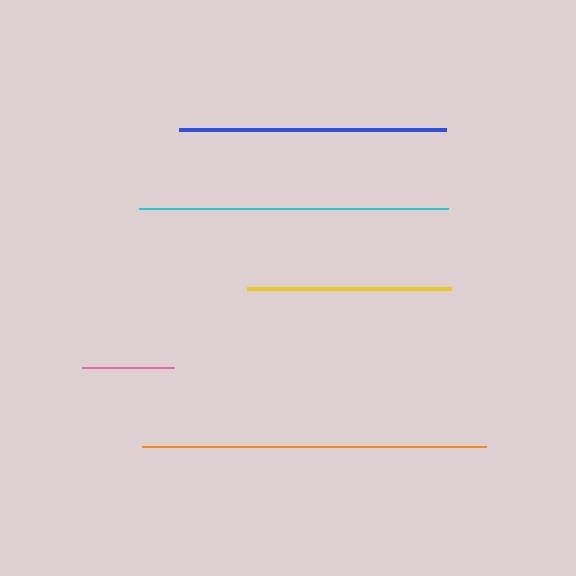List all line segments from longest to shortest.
From longest to shortest: orange, cyan, blue, yellow, pink.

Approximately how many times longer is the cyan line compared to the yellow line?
The cyan line is approximately 1.5 times the length of the yellow line.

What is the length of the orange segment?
The orange segment is approximately 344 pixels long.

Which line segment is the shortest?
The pink line is the shortest at approximately 92 pixels.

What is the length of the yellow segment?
The yellow segment is approximately 204 pixels long.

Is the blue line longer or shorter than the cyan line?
The cyan line is longer than the blue line.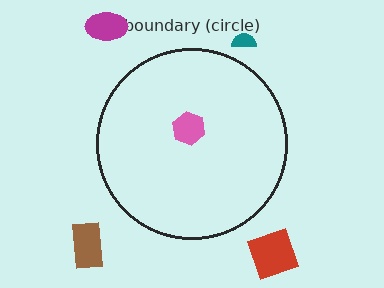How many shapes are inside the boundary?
1 inside, 4 outside.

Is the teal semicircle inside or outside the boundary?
Outside.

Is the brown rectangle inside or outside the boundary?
Outside.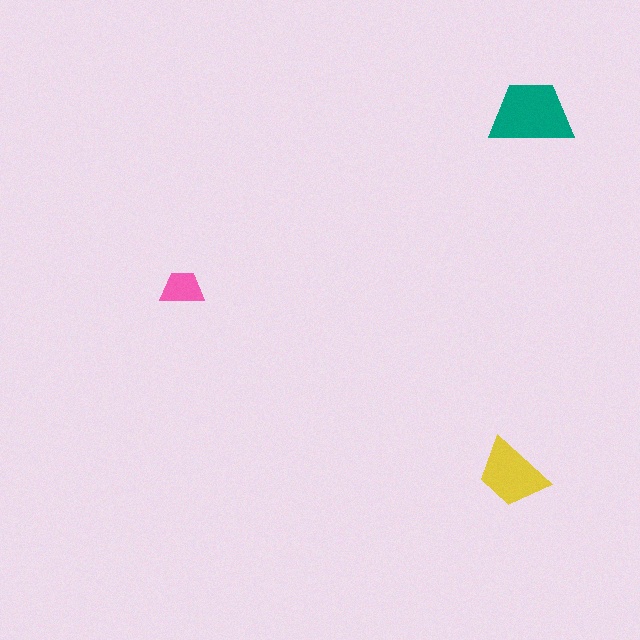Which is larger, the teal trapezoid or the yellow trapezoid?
The teal one.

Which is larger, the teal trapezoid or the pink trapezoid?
The teal one.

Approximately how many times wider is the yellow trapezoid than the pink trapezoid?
About 1.5 times wider.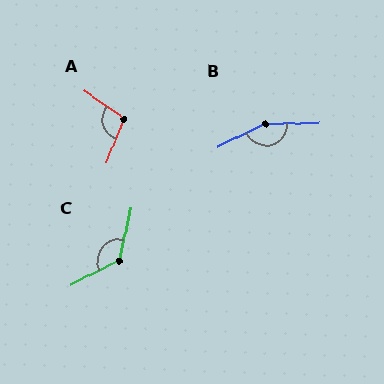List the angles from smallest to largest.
A (103°), C (129°), B (156°).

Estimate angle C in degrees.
Approximately 129 degrees.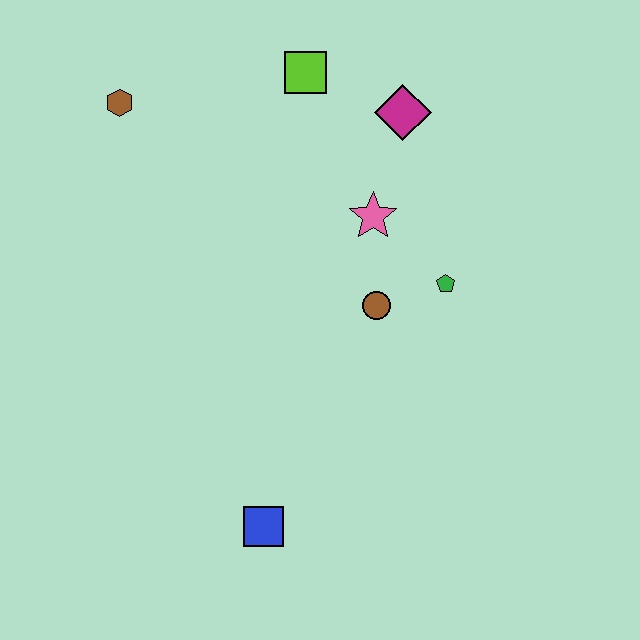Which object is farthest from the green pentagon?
The brown hexagon is farthest from the green pentagon.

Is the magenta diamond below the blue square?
No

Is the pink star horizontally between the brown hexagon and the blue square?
No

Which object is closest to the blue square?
The brown circle is closest to the blue square.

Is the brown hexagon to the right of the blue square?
No